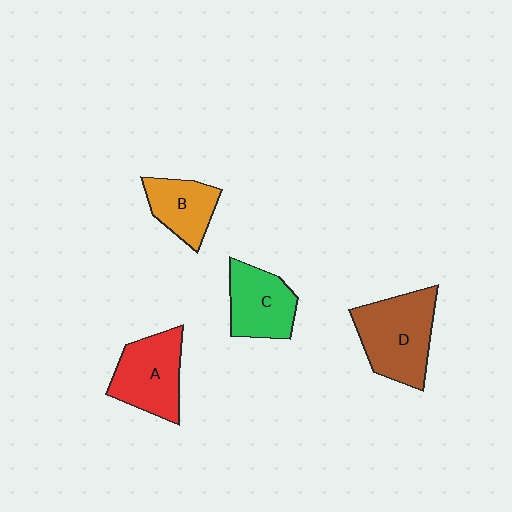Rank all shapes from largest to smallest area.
From largest to smallest: D (brown), A (red), C (green), B (orange).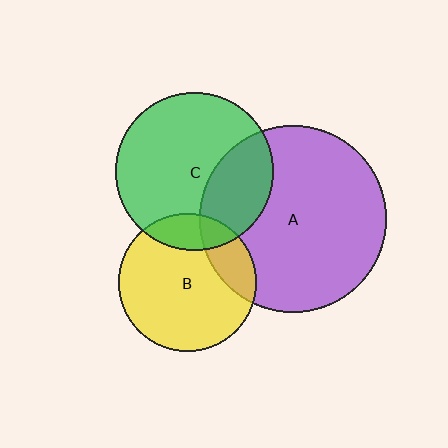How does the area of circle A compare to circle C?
Approximately 1.4 times.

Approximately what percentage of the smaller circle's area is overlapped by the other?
Approximately 15%.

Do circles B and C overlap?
Yes.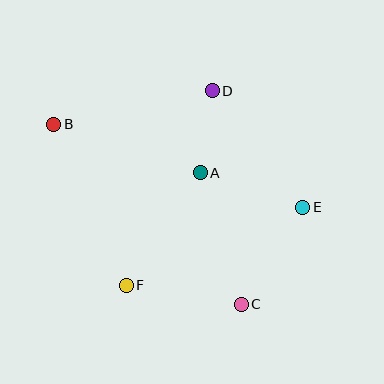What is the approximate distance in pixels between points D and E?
The distance between D and E is approximately 147 pixels.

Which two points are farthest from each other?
Points B and E are farthest from each other.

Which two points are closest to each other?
Points A and D are closest to each other.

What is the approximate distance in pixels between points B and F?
The distance between B and F is approximately 176 pixels.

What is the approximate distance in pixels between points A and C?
The distance between A and C is approximately 138 pixels.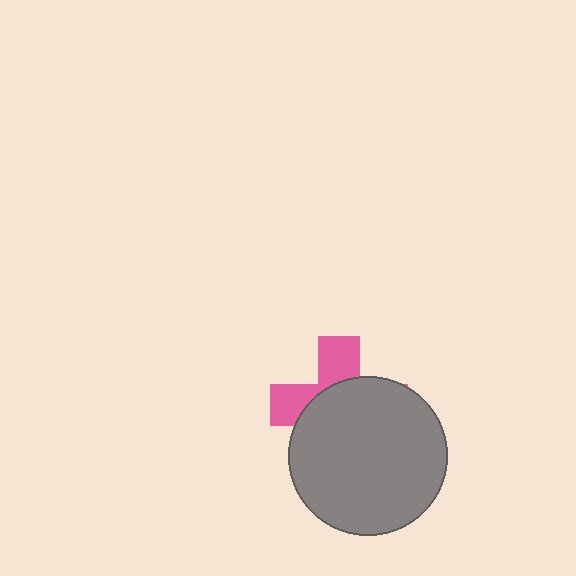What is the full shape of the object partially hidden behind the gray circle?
The partially hidden object is a pink cross.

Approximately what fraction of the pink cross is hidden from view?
Roughly 63% of the pink cross is hidden behind the gray circle.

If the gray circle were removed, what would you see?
You would see the complete pink cross.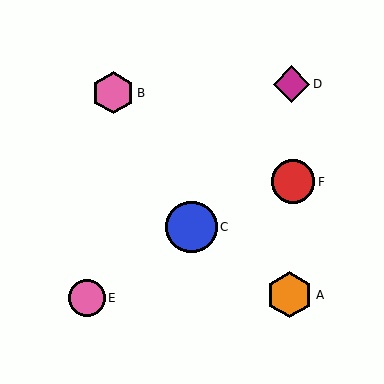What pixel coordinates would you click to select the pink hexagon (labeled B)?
Click at (113, 93) to select the pink hexagon B.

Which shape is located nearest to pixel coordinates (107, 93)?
The pink hexagon (labeled B) at (113, 93) is nearest to that location.